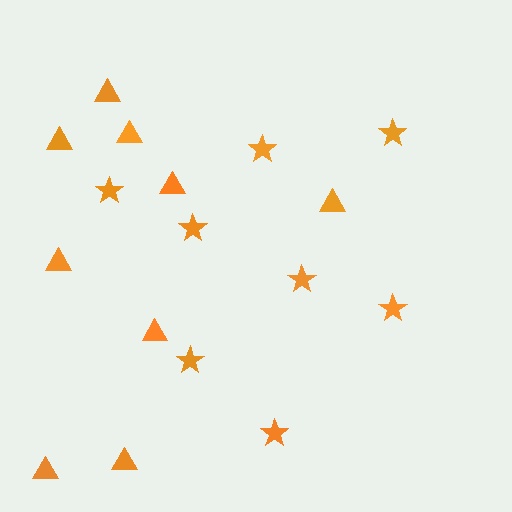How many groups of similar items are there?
There are 2 groups: one group of stars (8) and one group of triangles (9).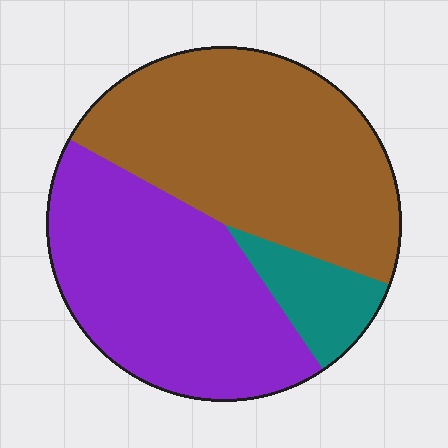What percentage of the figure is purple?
Purple takes up about two fifths (2/5) of the figure.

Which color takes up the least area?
Teal, at roughly 10%.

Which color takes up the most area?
Brown, at roughly 50%.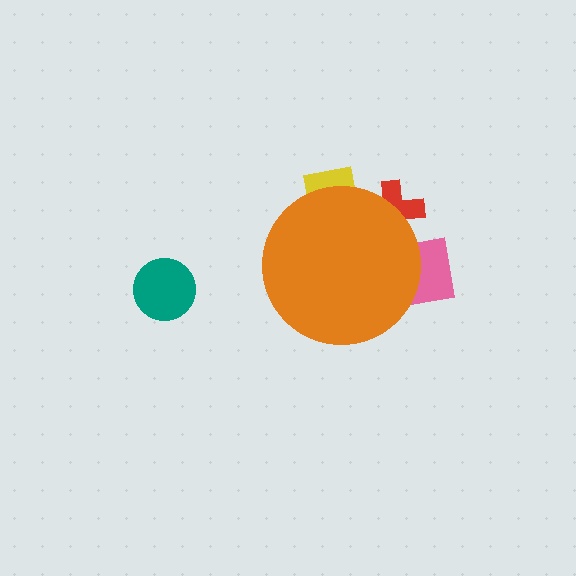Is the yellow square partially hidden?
Yes, the yellow square is partially hidden behind the orange circle.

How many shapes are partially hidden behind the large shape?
3 shapes are partially hidden.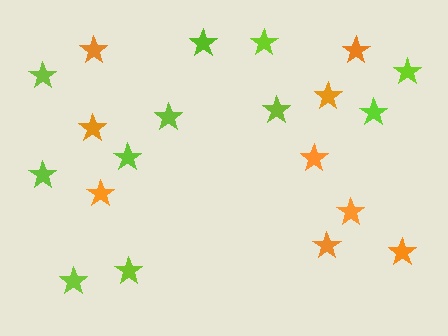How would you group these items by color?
There are 2 groups: one group of orange stars (9) and one group of lime stars (11).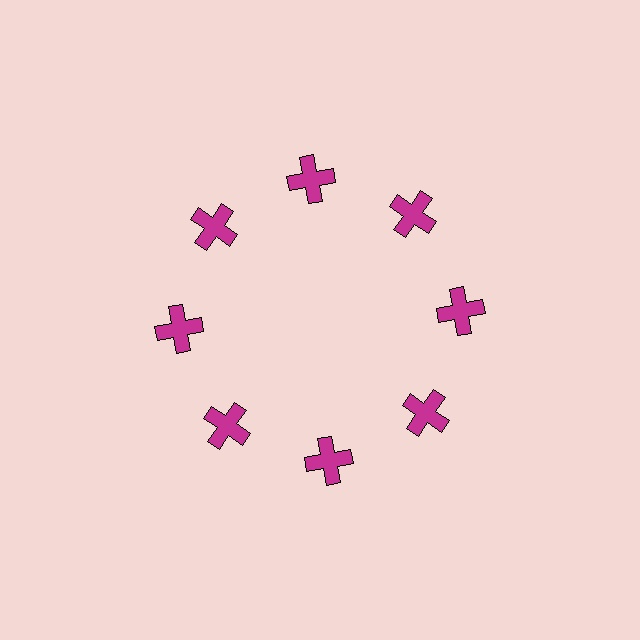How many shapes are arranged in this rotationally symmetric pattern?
There are 8 shapes, arranged in 8 groups of 1.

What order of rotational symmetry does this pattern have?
This pattern has 8-fold rotational symmetry.